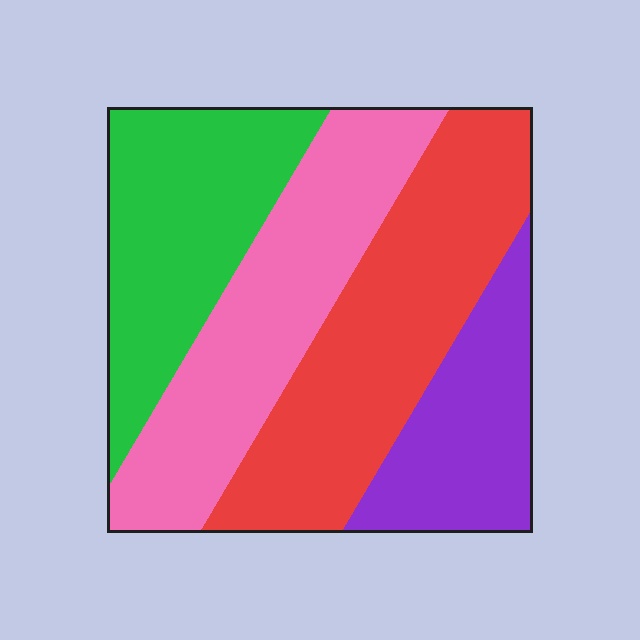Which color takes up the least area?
Purple, at roughly 15%.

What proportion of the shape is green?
Green takes up less than a quarter of the shape.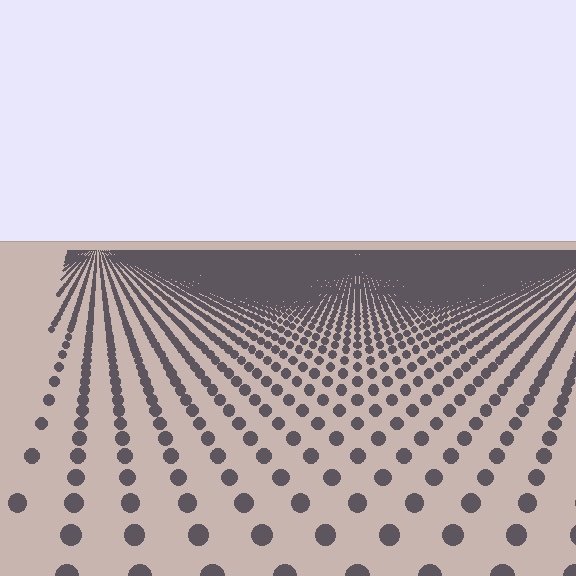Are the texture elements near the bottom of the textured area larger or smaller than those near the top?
Larger. Near the bottom, elements are closer to the viewer and appear at a bigger on-screen size.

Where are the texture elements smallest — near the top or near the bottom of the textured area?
Near the top.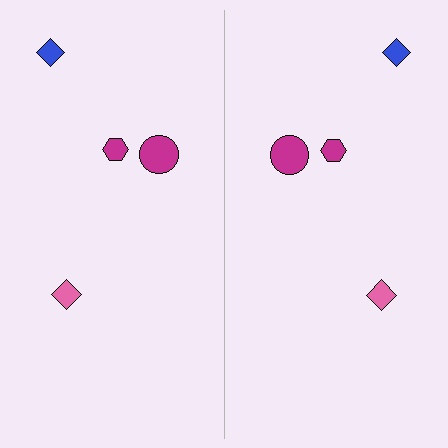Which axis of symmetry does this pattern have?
The pattern has a vertical axis of symmetry running through the center of the image.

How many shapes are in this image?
There are 8 shapes in this image.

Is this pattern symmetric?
Yes, this pattern has bilateral (reflection) symmetry.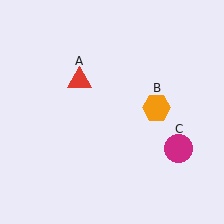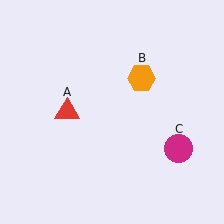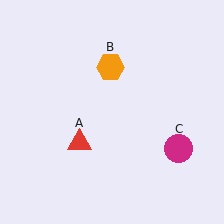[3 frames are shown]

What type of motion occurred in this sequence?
The red triangle (object A), orange hexagon (object B) rotated counterclockwise around the center of the scene.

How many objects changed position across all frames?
2 objects changed position: red triangle (object A), orange hexagon (object B).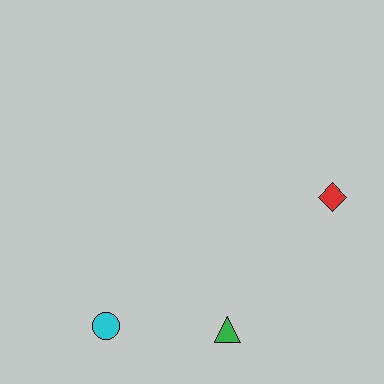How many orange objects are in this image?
There are no orange objects.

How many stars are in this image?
There are no stars.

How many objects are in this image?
There are 3 objects.